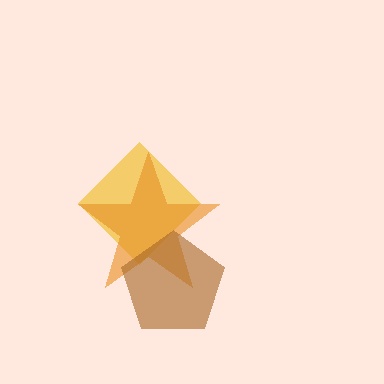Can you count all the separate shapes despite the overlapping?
Yes, there are 3 separate shapes.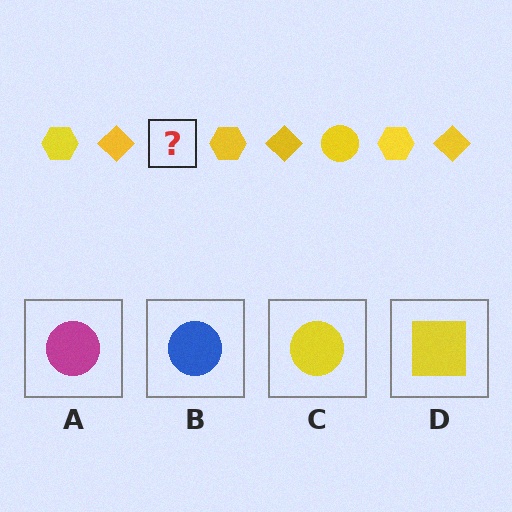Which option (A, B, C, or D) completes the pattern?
C.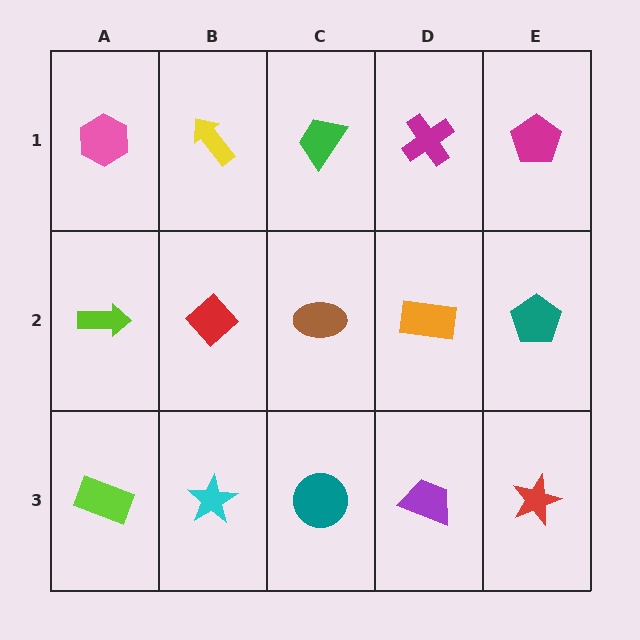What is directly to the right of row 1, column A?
A yellow arrow.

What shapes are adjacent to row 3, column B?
A red diamond (row 2, column B), a lime rectangle (row 3, column A), a teal circle (row 3, column C).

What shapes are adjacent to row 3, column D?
An orange rectangle (row 2, column D), a teal circle (row 3, column C), a red star (row 3, column E).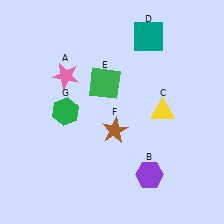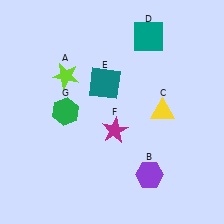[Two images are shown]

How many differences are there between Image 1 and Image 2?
There are 3 differences between the two images.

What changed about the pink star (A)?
In Image 1, A is pink. In Image 2, it changed to lime.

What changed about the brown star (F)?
In Image 1, F is brown. In Image 2, it changed to magenta.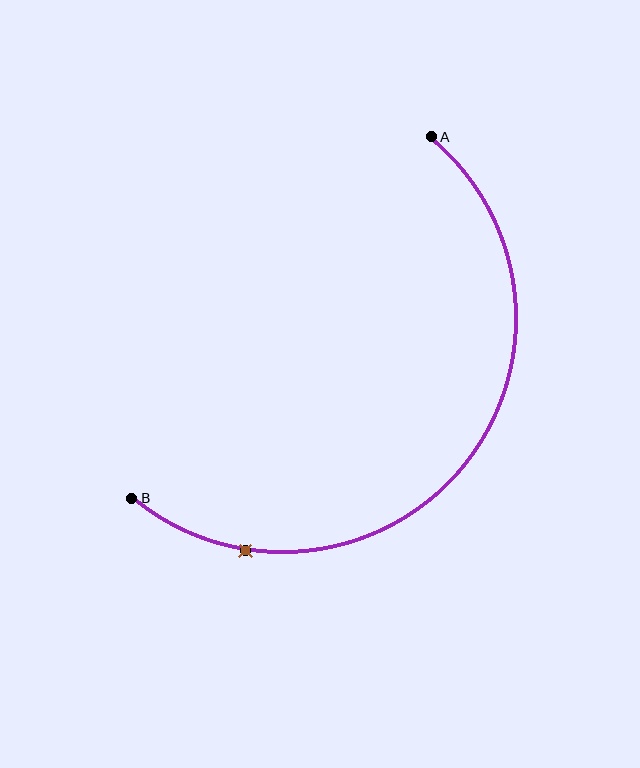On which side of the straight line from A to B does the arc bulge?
The arc bulges below and to the right of the straight line connecting A and B.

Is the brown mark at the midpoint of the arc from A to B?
No. The brown mark lies on the arc but is closer to endpoint B. The arc midpoint would be at the point on the curve equidistant along the arc from both A and B.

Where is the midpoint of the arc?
The arc midpoint is the point on the curve farthest from the straight line joining A and B. It sits below and to the right of that line.